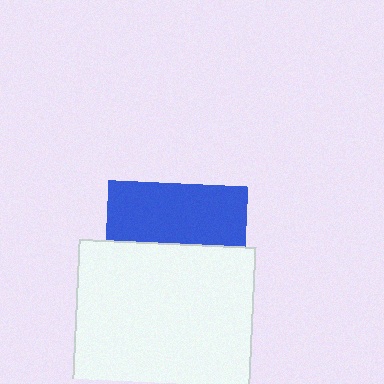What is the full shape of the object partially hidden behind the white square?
The partially hidden object is a blue square.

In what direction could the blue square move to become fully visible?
The blue square could move up. That would shift it out from behind the white square entirely.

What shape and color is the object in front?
The object in front is a white square.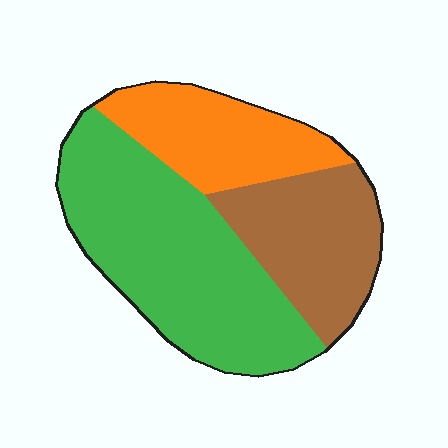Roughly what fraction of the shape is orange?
Orange takes up about one quarter (1/4) of the shape.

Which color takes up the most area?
Green, at roughly 50%.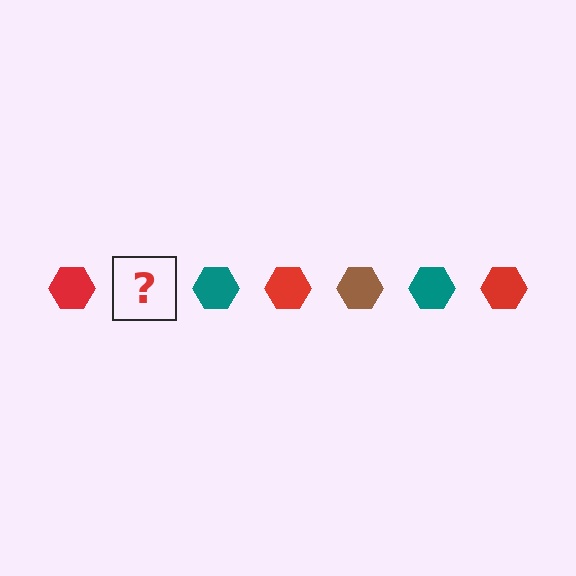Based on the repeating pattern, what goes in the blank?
The blank should be a brown hexagon.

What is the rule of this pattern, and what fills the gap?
The rule is that the pattern cycles through red, brown, teal hexagons. The gap should be filled with a brown hexagon.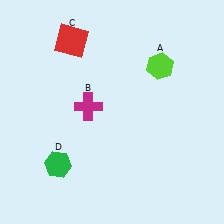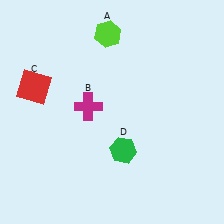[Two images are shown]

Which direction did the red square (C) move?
The red square (C) moved down.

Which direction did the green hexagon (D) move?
The green hexagon (D) moved right.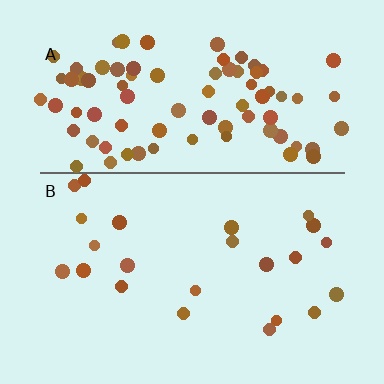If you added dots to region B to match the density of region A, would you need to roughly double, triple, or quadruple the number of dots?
Approximately quadruple.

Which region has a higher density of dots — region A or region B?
A (the top).